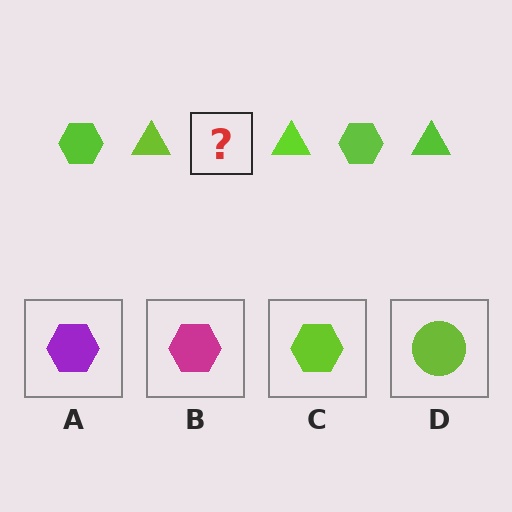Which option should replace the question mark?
Option C.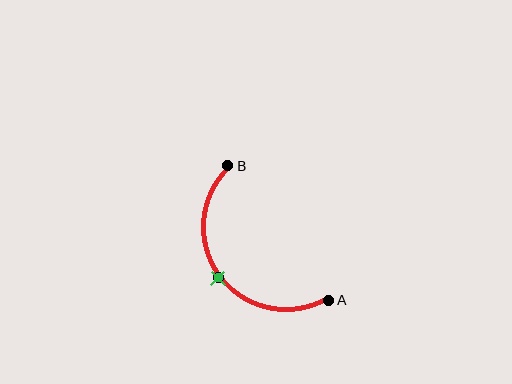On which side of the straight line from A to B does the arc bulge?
The arc bulges below and to the left of the straight line connecting A and B.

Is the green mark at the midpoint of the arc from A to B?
Yes. The green mark lies on the arc at equal arc-length from both A and B — it is the arc midpoint.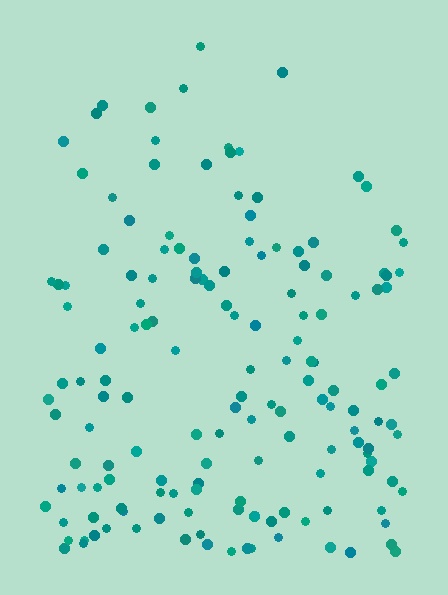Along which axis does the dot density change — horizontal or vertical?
Vertical.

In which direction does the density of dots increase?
From top to bottom, with the bottom side densest.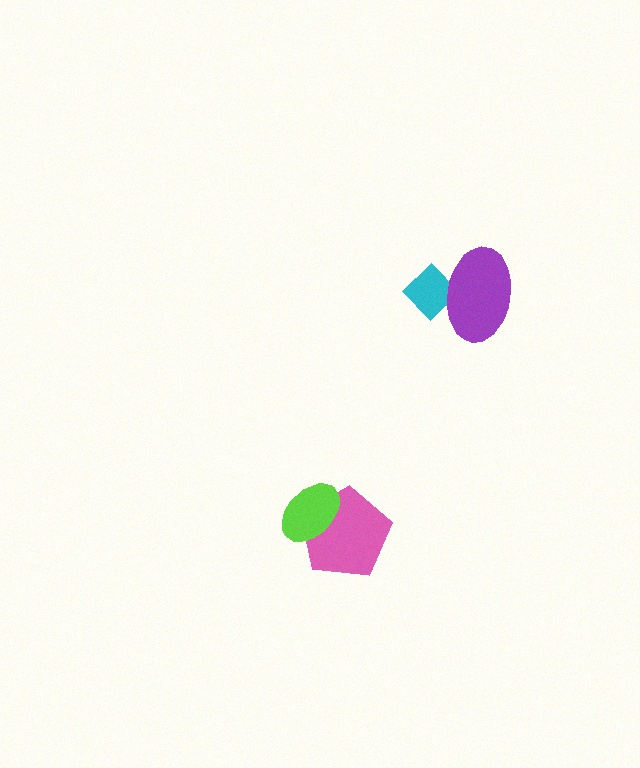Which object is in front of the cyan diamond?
The purple ellipse is in front of the cyan diamond.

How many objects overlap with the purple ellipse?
1 object overlaps with the purple ellipse.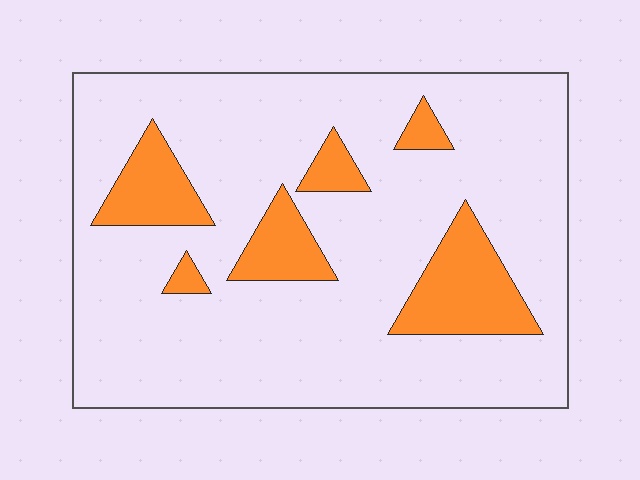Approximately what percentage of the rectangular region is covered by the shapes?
Approximately 15%.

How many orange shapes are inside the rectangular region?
6.